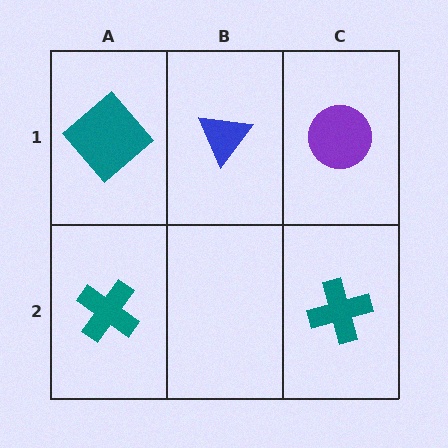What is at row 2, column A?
A teal cross.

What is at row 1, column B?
A blue triangle.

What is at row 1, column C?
A purple circle.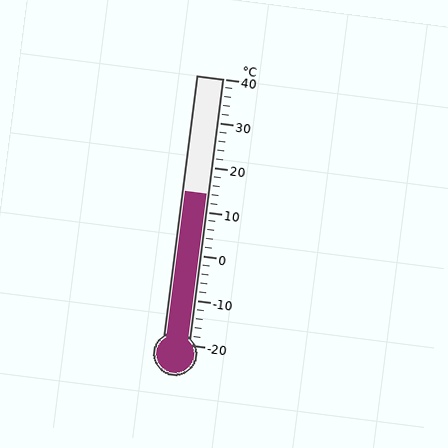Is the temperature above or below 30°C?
The temperature is below 30°C.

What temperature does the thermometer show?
The thermometer shows approximately 14°C.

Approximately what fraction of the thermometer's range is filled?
The thermometer is filled to approximately 55% of its range.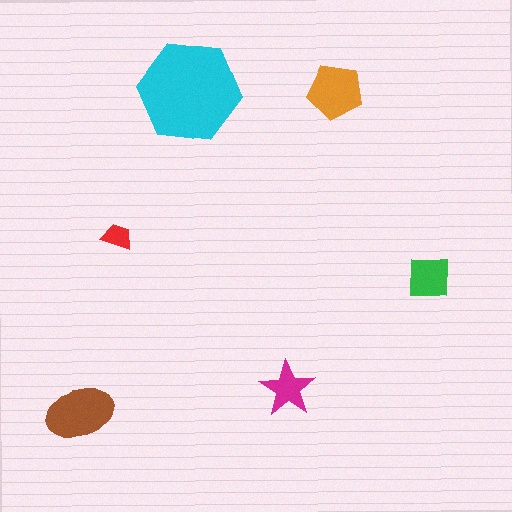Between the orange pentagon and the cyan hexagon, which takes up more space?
The cyan hexagon.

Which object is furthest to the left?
The brown ellipse is leftmost.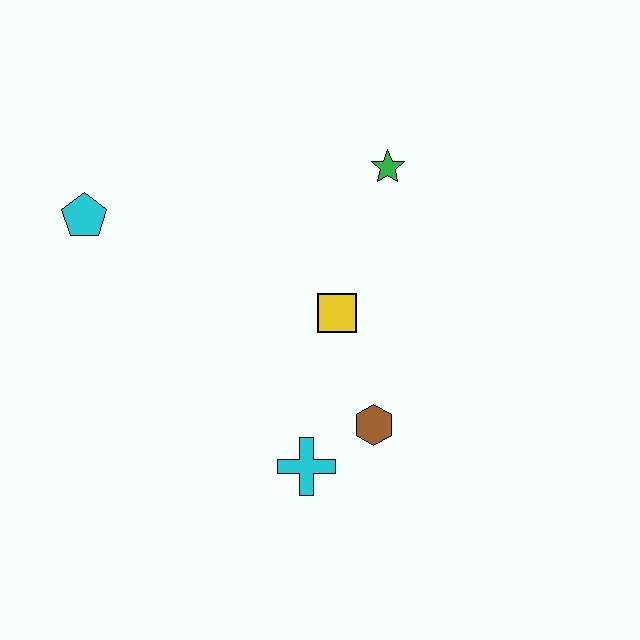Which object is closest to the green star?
The yellow square is closest to the green star.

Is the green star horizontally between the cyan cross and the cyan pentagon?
No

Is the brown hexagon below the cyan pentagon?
Yes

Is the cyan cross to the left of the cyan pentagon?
No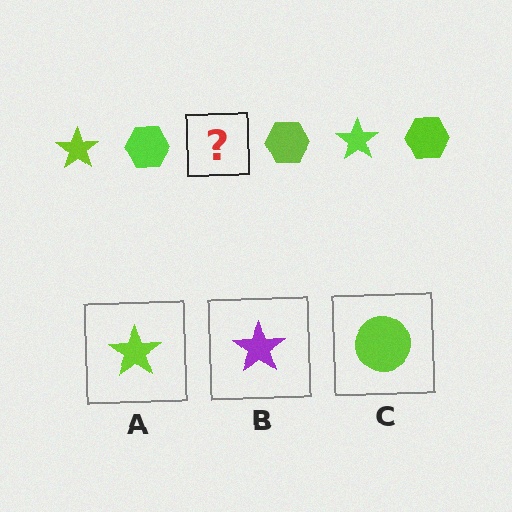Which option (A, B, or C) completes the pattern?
A.